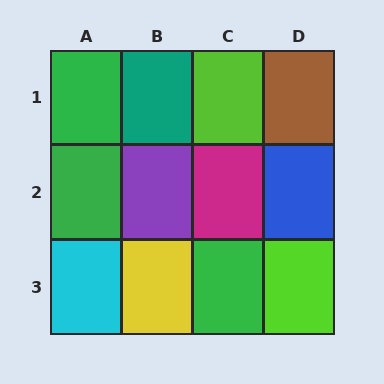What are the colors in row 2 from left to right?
Green, purple, magenta, blue.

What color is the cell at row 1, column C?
Lime.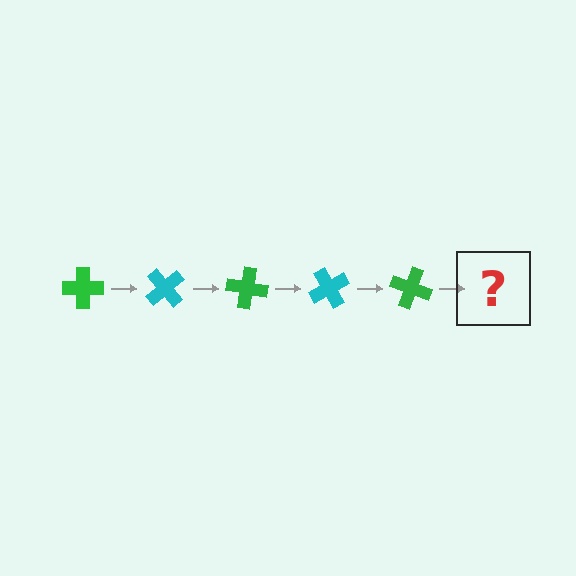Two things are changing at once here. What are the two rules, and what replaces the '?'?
The two rules are that it rotates 50 degrees each step and the color cycles through green and cyan. The '?' should be a cyan cross, rotated 250 degrees from the start.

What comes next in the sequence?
The next element should be a cyan cross, rotated 250 degrees from the start.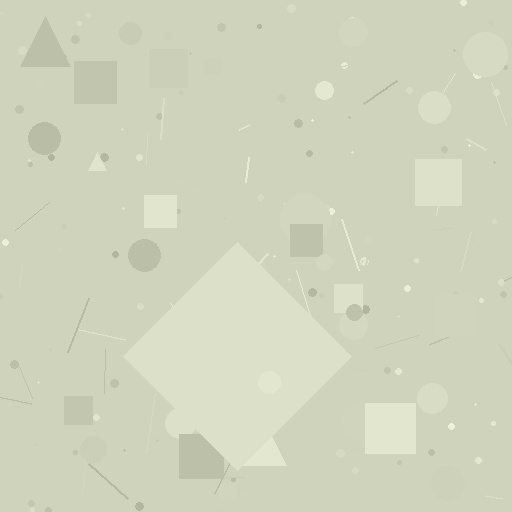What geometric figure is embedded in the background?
A diamond is embedded in the background.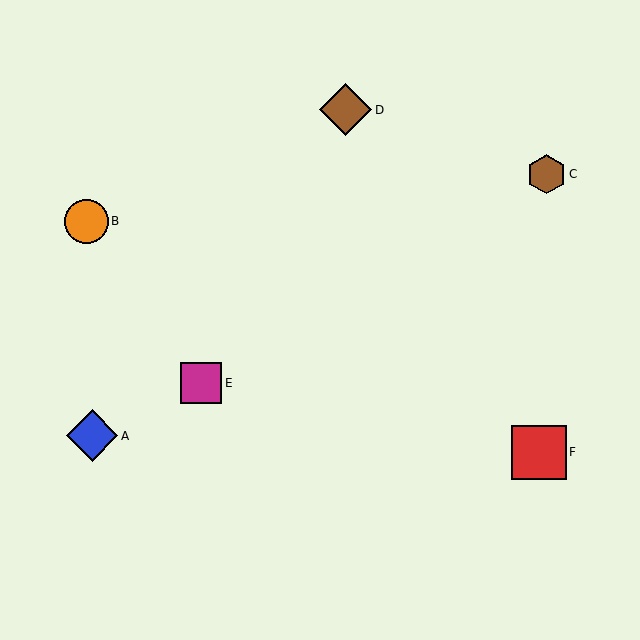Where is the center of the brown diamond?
The center of the brown diamond is at (346, 110).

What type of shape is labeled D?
Shape D is a brown diamond.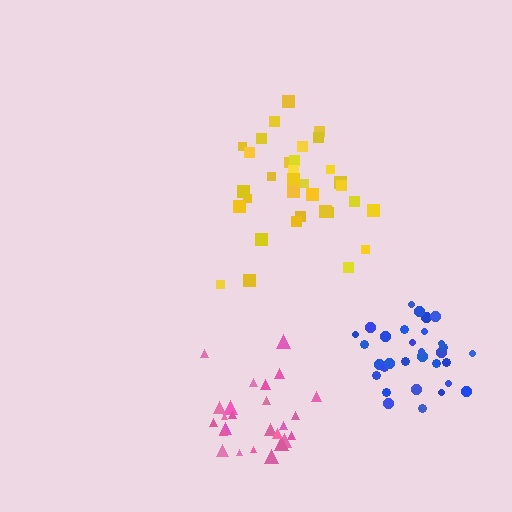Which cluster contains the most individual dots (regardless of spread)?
Yellow (33).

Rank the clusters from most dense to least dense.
blue, pink, yellow.